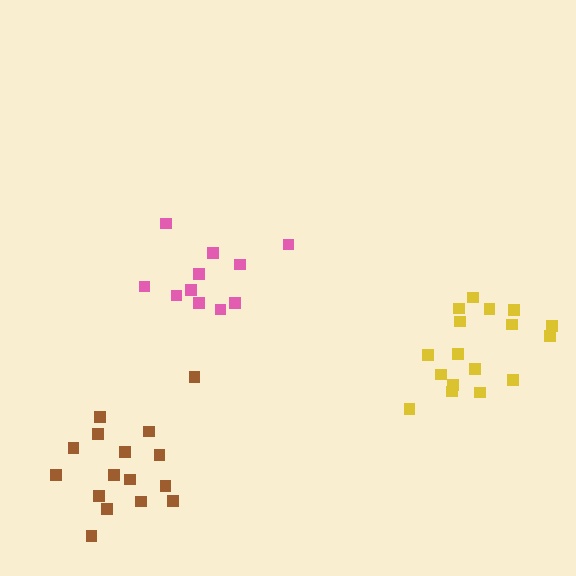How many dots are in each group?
Group 1: 17 dots, Group 2: 11 dots, Group 3: 16 dots (44 total).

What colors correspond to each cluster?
The clusters are colored: yellow, pink, brown.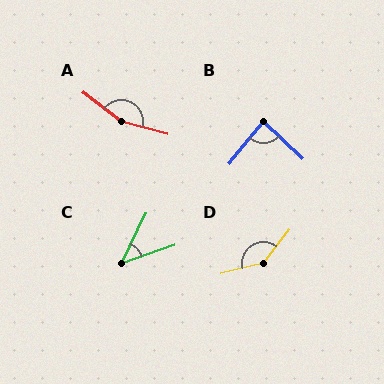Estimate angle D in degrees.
Approximately 142 degrees.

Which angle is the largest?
A, at approximately 157 degrees.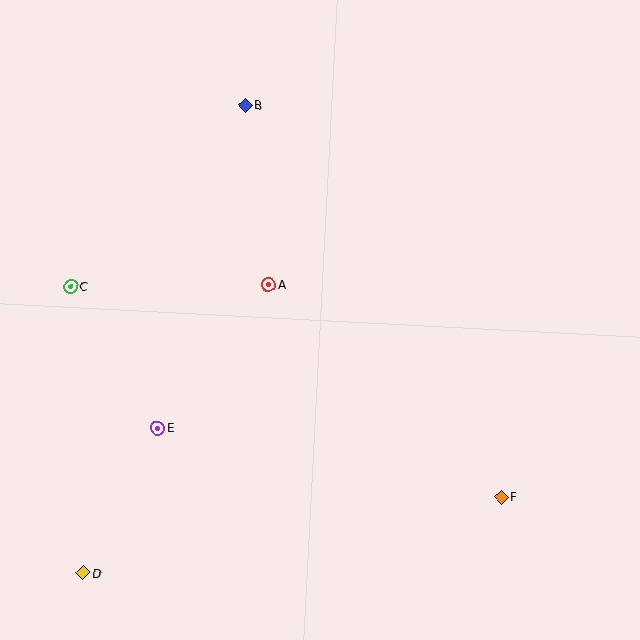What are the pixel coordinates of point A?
Point A is at (269, 285).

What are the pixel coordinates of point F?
Point F is at (501, 497).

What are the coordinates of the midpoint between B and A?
The midpoint between B and A is at (257, 195).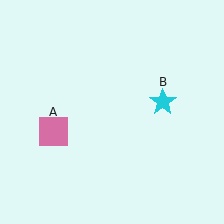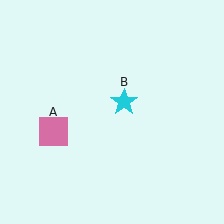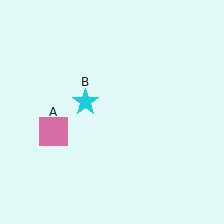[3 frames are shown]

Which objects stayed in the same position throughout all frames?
Pink square (object A) remained stationary.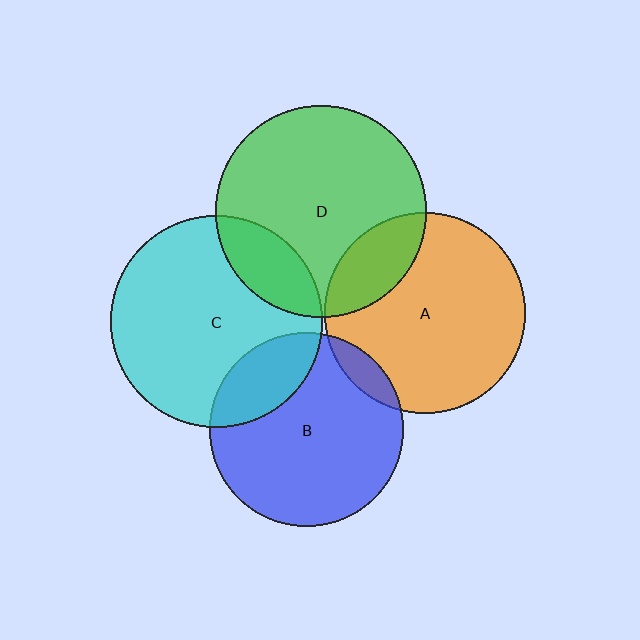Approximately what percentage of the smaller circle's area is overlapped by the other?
Approximately 10%.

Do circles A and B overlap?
Yes.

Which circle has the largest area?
Circle C (cyan).